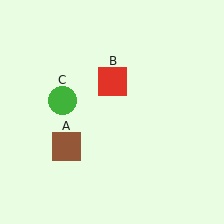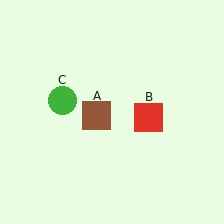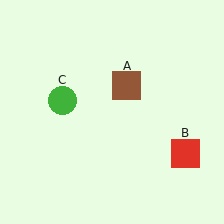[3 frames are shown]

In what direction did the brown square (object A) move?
The brown square (object A) moved up and to the right.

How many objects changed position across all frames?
2 objects changed position: brown square (object A), red square (object B).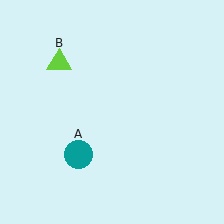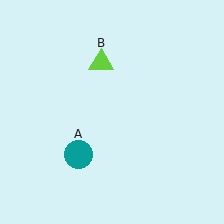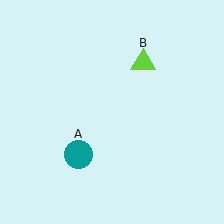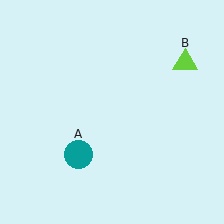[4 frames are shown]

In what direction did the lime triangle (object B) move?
The lime triangle (object B) moved right.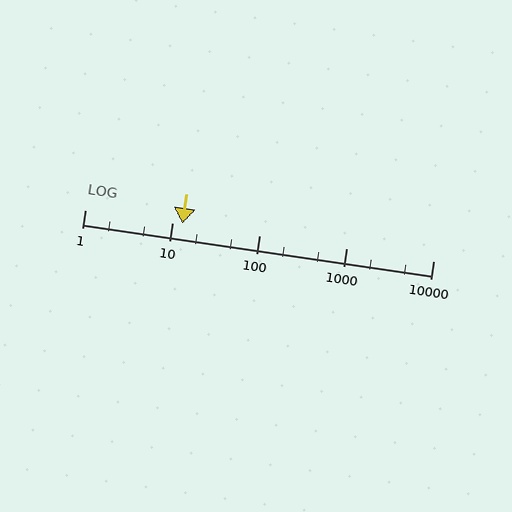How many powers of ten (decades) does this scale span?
The scale spans 4 decades, from 1 to 10000.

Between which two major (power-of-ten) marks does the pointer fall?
The pointer is between 10 and 100.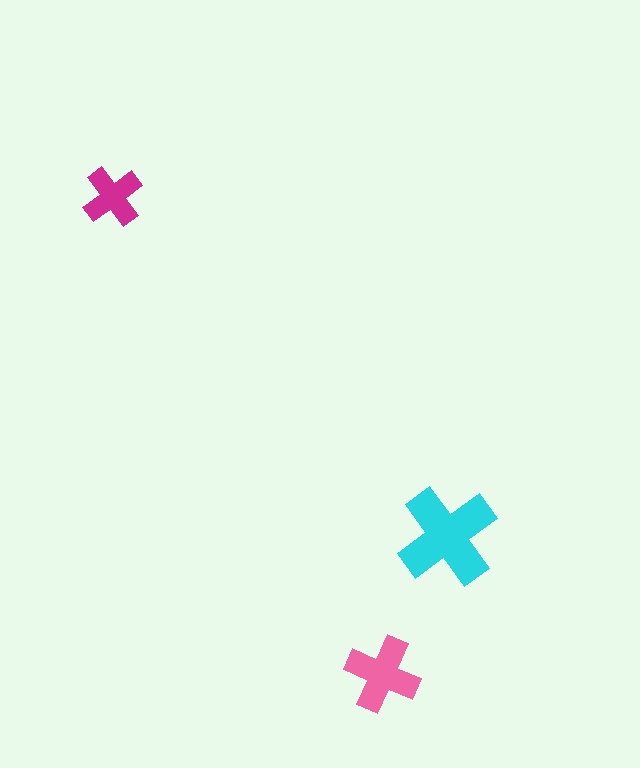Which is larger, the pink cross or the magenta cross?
The pink one.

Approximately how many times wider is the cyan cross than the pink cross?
About 1.5 times wider.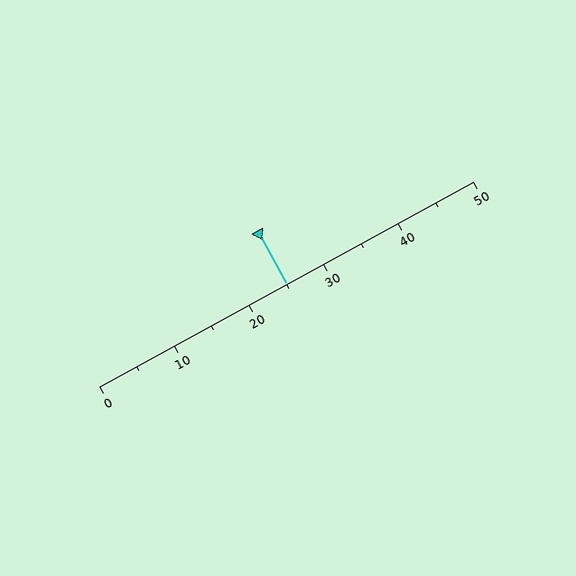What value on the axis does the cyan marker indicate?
The marker indicates approximately 25.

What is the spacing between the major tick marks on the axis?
The major ticks are spaced 10 apart.